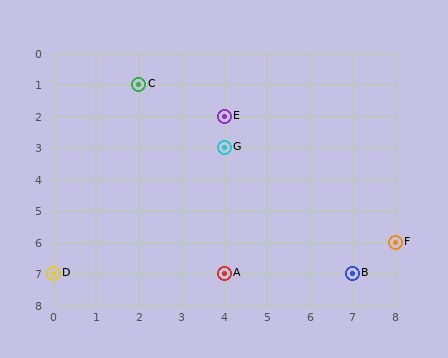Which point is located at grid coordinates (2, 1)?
Point C is at (2, 1).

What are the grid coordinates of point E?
Point E is at grid coordinates (4, 2).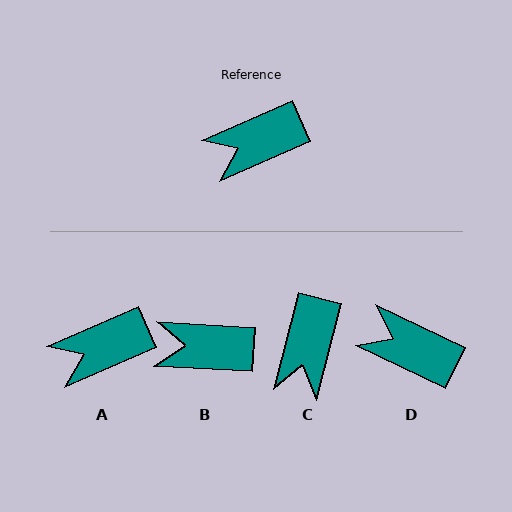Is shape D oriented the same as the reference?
No, it is off by about 49 degrees.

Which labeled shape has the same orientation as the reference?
A.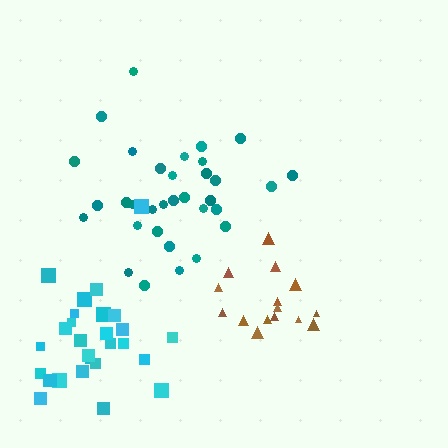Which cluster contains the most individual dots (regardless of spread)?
Teal (33).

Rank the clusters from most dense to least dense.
brown, cyan, teal.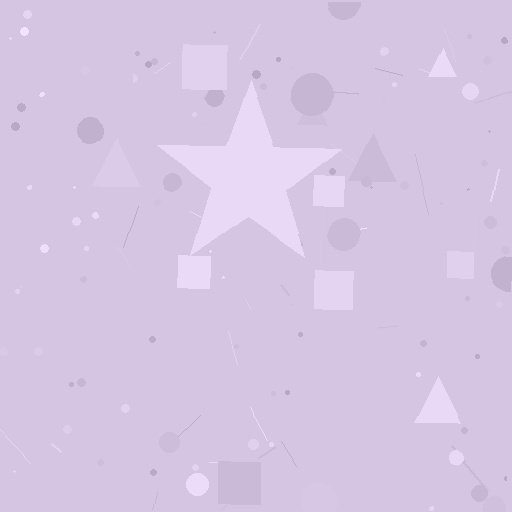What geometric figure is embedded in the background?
A star is embedded in the background.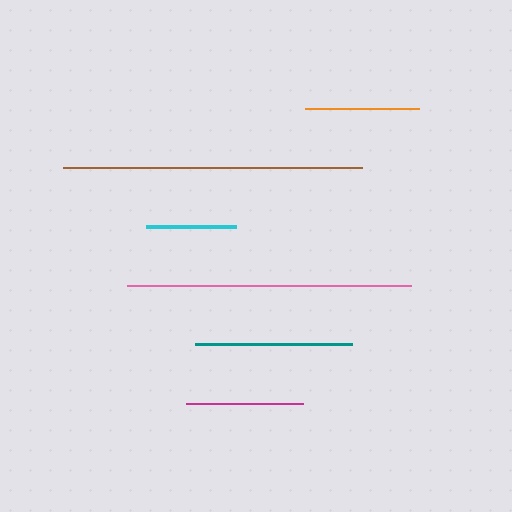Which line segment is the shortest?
The cyan line is the shortest at approximately 90 pixels.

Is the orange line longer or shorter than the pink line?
The pink line is longer than the orange line.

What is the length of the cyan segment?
The cyan segment is approximately 90 pixels long.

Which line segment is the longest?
The brown line is the longest at approximately 300 pixels.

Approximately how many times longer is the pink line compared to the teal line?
The pink line is approximately 1.8 times the length of the teal line.